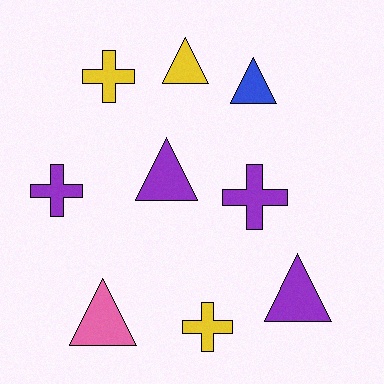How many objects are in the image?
There are 9 objects.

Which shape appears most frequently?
Triangle, with 5 objects.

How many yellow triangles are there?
There is 1 yellow triangle.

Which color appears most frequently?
Purple, with 4 objects.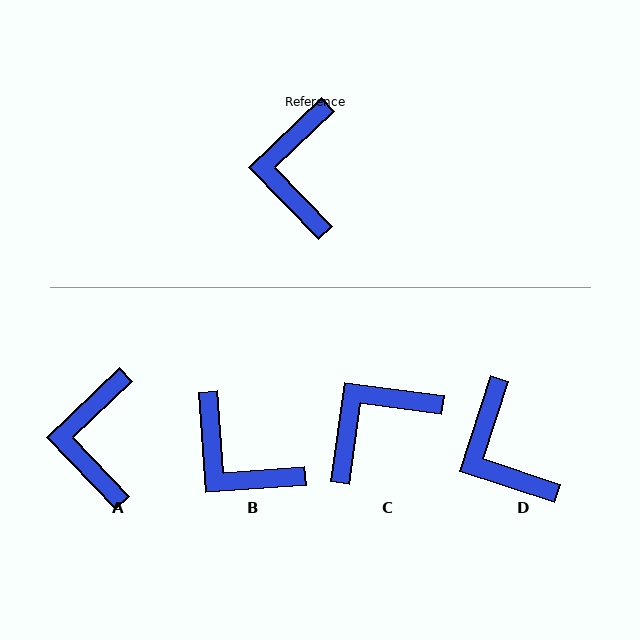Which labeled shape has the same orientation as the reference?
A.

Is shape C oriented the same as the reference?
No, it is off by about 51 degrees.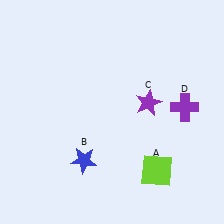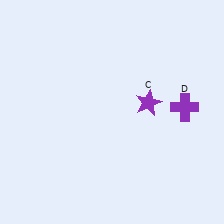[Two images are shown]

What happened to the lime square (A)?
The lime square (A) was removed in Image 2. It was in the bottom-right area of Image 1.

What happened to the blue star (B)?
The blue star (B) was removed in Image 2. It was in the bottom-left area of Image 1.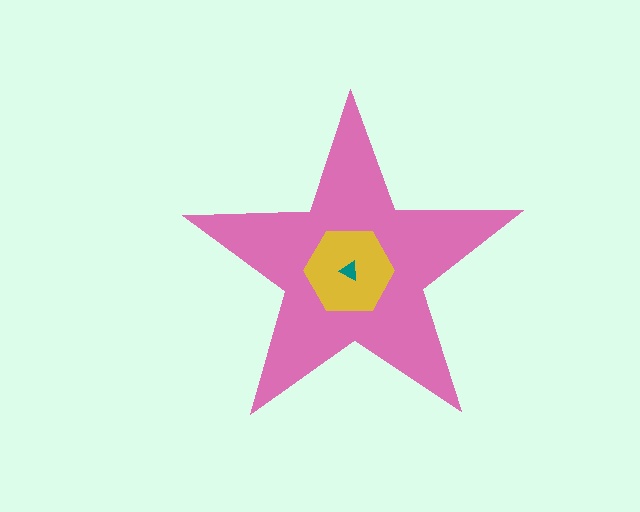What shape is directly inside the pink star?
The yellow hexagon.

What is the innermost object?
The teal triangle.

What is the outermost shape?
The pink star.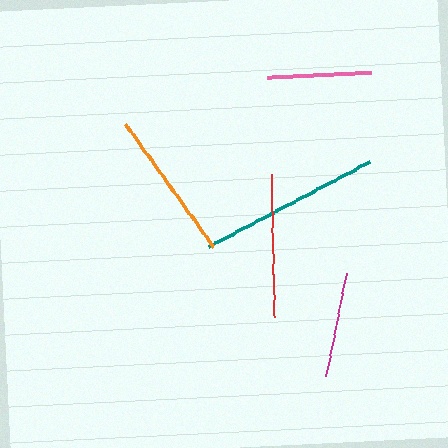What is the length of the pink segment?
The pink segment is approximately 104 pixels long.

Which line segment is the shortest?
The pink line is the shortest at approximately 104 pixels.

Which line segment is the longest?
The teal line is the longest at approximately 182 pixels.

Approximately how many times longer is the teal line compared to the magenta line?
The teal line is approximately 1.7 times the length of the magenta line.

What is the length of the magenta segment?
The magenta segment is approximately 104 pixels long.